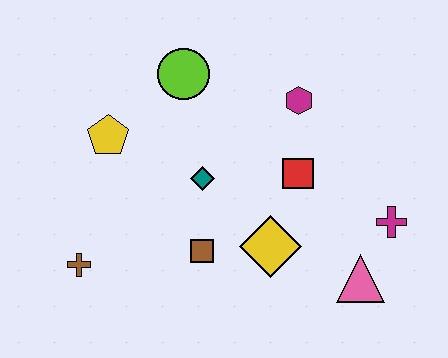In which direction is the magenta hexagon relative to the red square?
The magenta hexagon is above the red square.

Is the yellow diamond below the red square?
Yes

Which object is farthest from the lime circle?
The pink triangle is farthest from the lime circle.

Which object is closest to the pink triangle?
The magenta cross is closest to the pink triangle.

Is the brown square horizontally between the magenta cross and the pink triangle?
No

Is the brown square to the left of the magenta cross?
Yes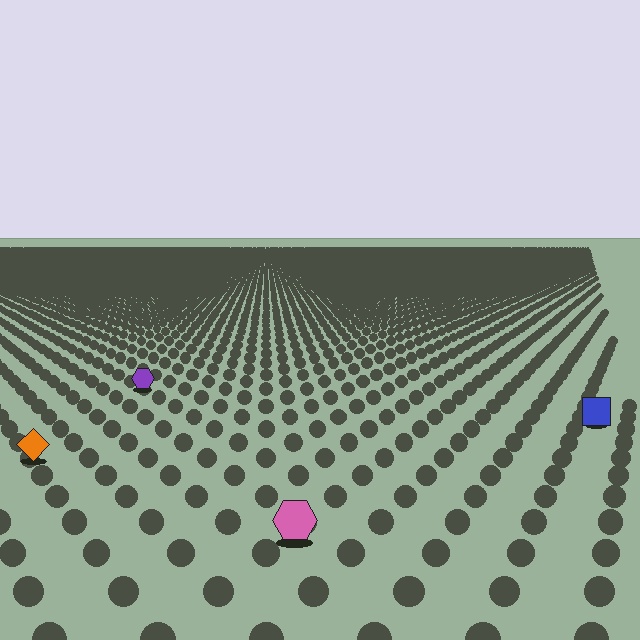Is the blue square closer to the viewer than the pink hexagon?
No. The pink hexagon is closer — you can tell from the texture gradient: the ground texture is coarser near it.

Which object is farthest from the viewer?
The purple hexagon is farthest from the viewer. It appears smaller and the ground texture around it is denser.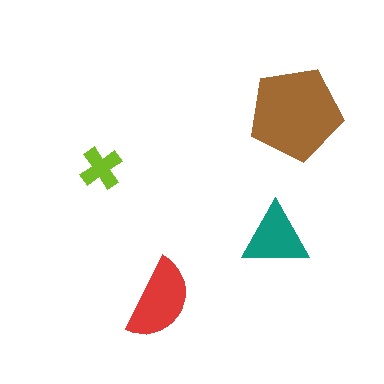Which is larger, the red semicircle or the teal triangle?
The red semicircle.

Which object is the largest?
The brown pentagon.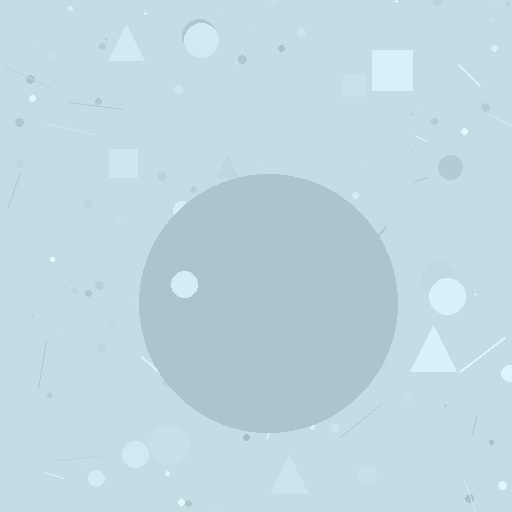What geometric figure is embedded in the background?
A circle is embedded in the background.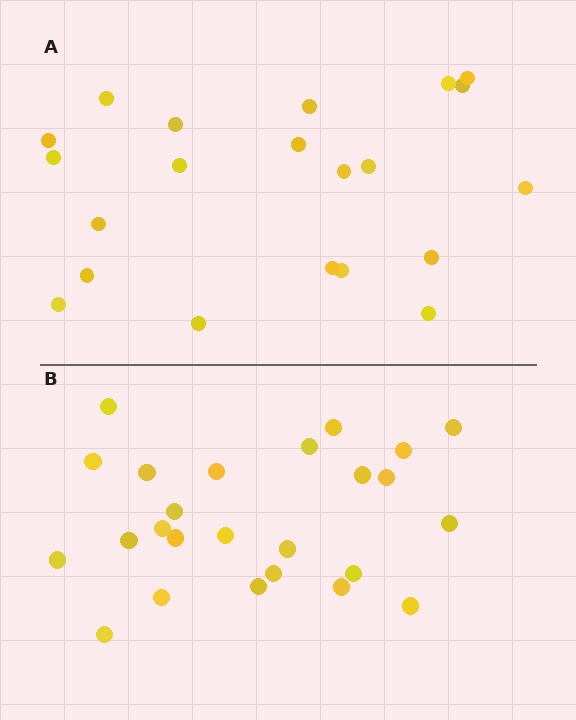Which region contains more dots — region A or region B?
Region B (the bottom region) has more dots.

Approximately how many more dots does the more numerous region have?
Region B has about 4 more dots than region A.